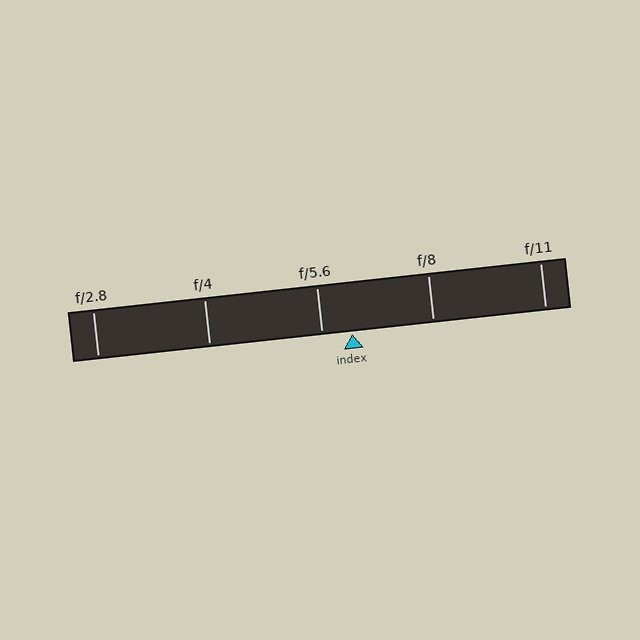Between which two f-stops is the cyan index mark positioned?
The index mark is between f/5.6 and f/8.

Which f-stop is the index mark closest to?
The index mark is closest to f/5.6.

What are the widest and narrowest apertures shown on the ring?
The widest aperture shown is f/2.8 and the narrowest is f/11.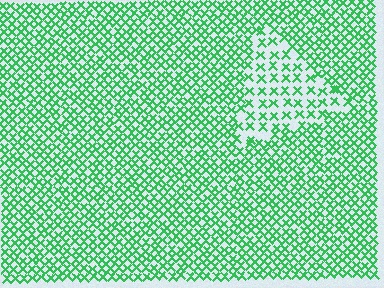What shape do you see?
I see a triangle.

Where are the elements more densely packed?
The elements are more densely packed outside the triangle boundary.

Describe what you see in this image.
The image contains small green elements arranged at two different densities. A triangle-shaped region is visible where the elements are less densely packed than the surrounding area.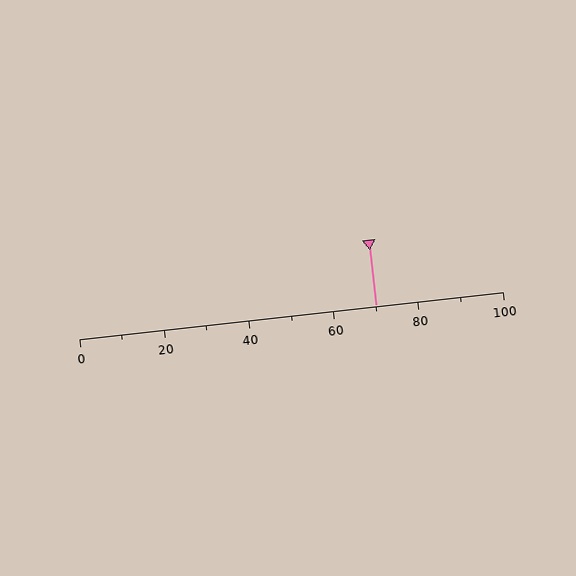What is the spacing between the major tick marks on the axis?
The major ticks are spaced 20 apart.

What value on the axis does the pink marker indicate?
The marker indicates approximately 70.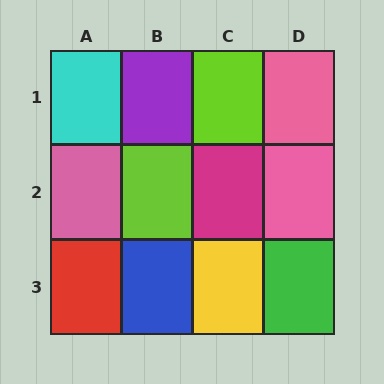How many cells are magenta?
1 cell is magenta.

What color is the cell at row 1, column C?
Lime.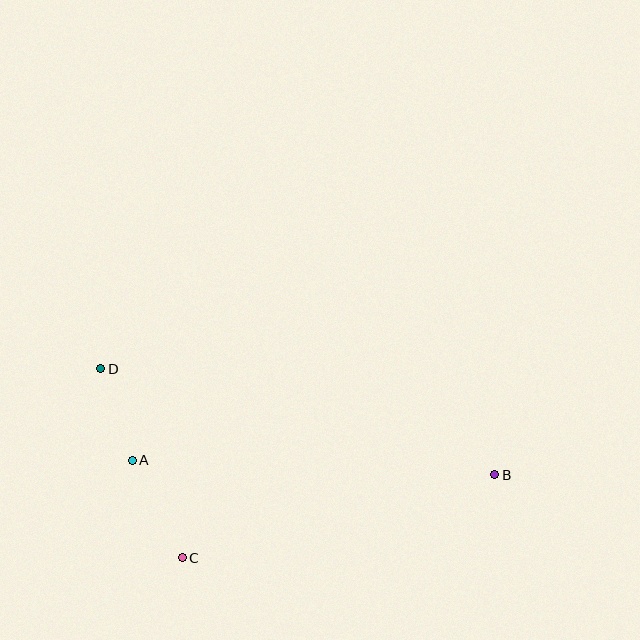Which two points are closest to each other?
Points A and D are closest to each other.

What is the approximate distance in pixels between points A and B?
The distance between A and B is approximately 363 pixels.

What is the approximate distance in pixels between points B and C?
The distance between B and C is approximately 323 pixels.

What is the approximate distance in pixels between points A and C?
The distance between A and C is approximately 110 pixels.